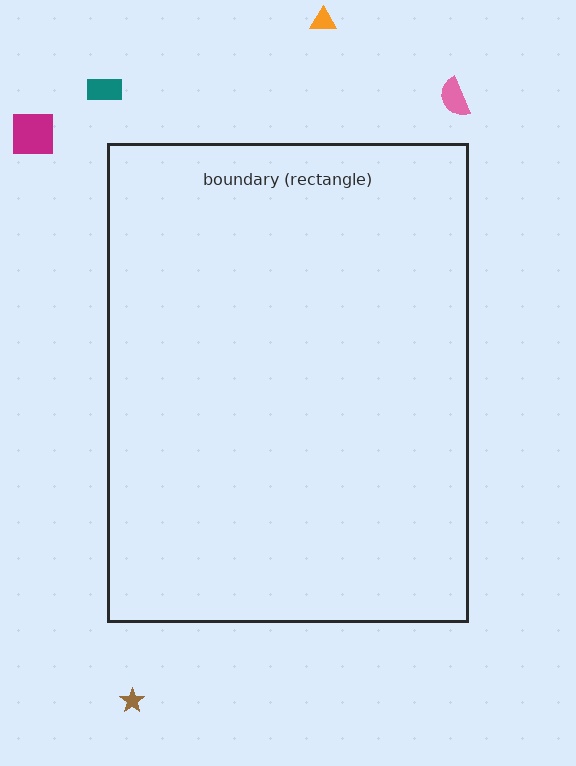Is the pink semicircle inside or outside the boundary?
Outside.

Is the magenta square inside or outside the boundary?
Outside.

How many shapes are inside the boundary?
0 inside, 5 outside.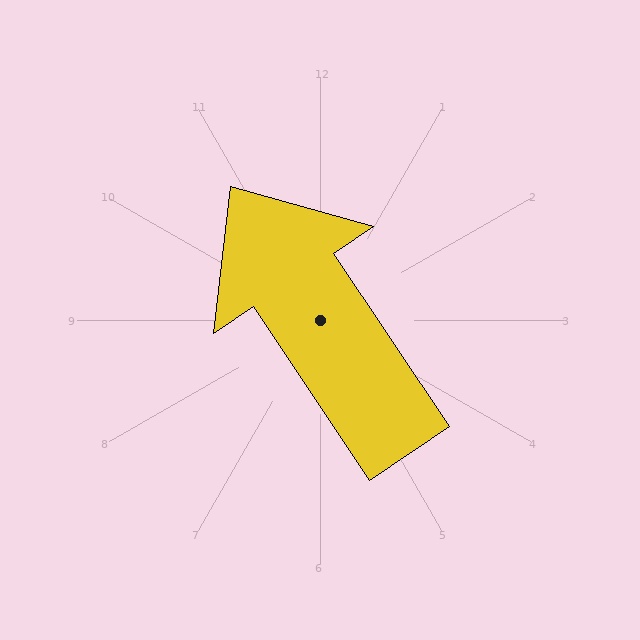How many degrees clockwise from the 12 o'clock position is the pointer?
Approximately 326 degrees.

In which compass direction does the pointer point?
Northwest.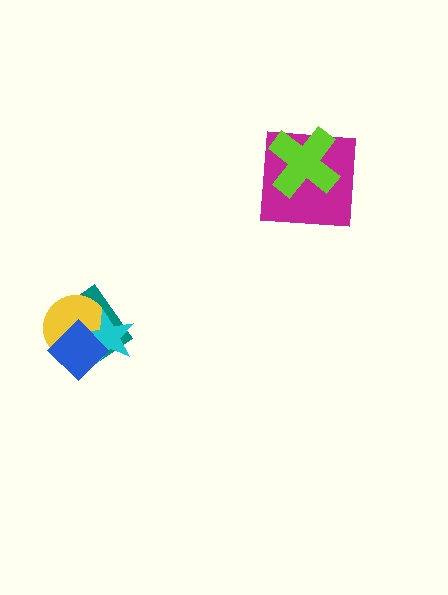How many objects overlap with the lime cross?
1 object overlaps with the lime cross.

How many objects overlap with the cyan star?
3 objects overlap with the cyan star.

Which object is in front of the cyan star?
The blue diamond is in front of the cyan star.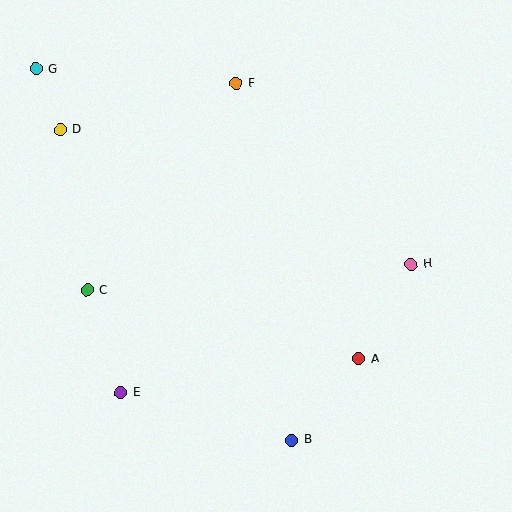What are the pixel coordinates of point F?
Point F is at (236, 84).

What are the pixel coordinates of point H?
Point H is at (411, 264).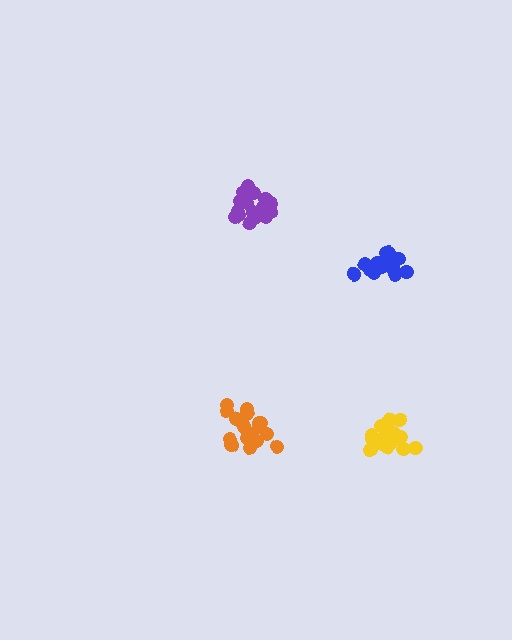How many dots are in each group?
Group 1: 18 dots, Group 2: 15 dots, Group 3: 16 dots, Group 4: 18 dots (67 total).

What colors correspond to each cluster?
The clusters are colored: orange, blue, purple, yellow.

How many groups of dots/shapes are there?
There are 4 groups.